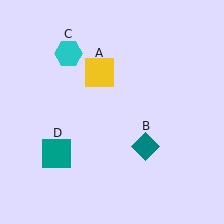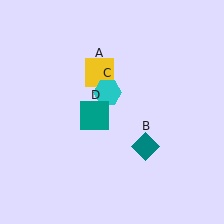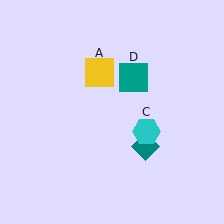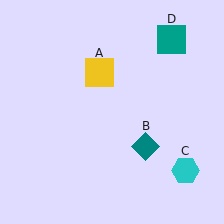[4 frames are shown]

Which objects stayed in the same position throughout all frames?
Yellow square (object A) and teal diamond (object B) remained stationary.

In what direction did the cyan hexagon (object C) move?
The cyan hexagon (object C) moved down and to the right.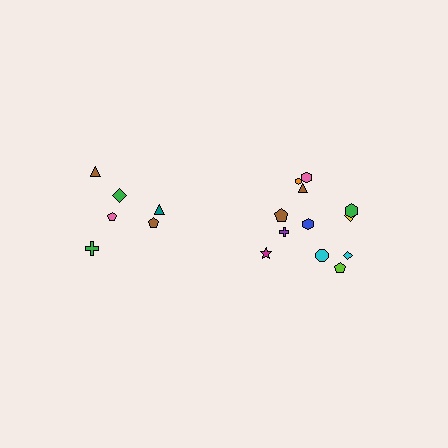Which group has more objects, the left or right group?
The right group.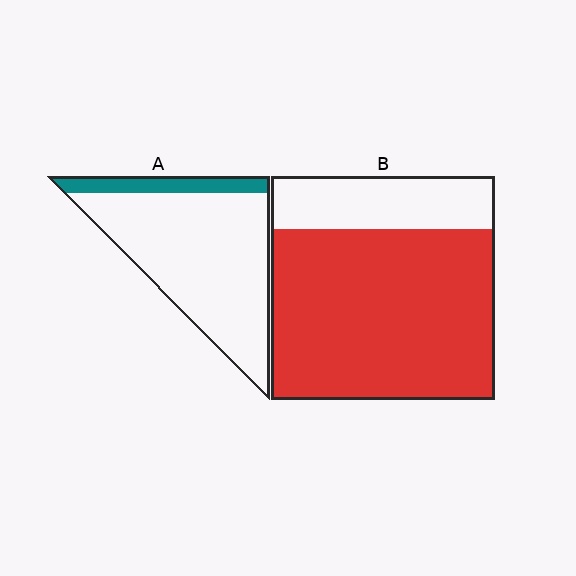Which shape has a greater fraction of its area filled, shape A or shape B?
Shape B.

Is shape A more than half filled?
No.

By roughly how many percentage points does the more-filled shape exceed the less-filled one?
By roughly 60 percentage points (B over A).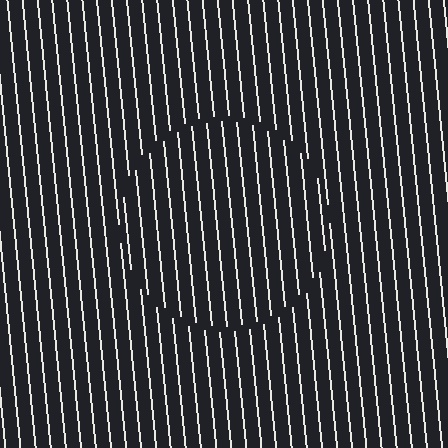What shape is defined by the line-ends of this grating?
An illusory circle. The interior of the shape contains the same grating, shifted by half a period — the contour is defined by the phase discontinuity where line-ends from the inner and outer gratings abut.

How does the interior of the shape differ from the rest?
The interior of the shape contains the same grating, shifted by half a period — the contour is defined by the phase discontinuity where line-ends from the inner and outer gratings abut.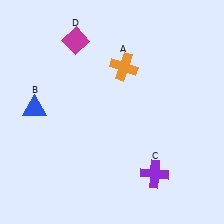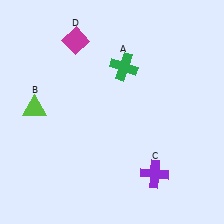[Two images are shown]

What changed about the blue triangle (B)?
In Image 1, B is blue. In Image 2, it changed to lime.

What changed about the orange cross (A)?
In Image 1, A is orange. In Image 2, it changed to green.